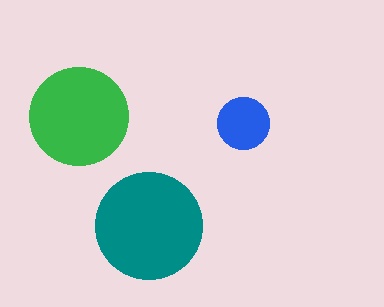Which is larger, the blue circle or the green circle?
The green one.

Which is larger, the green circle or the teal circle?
The teal one.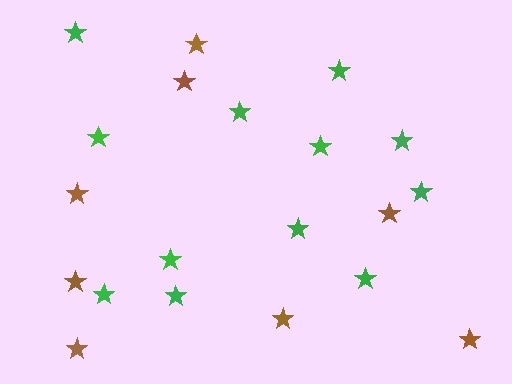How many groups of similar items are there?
There are 2 groups: one group of green stars (12) and one group of brown stars (8).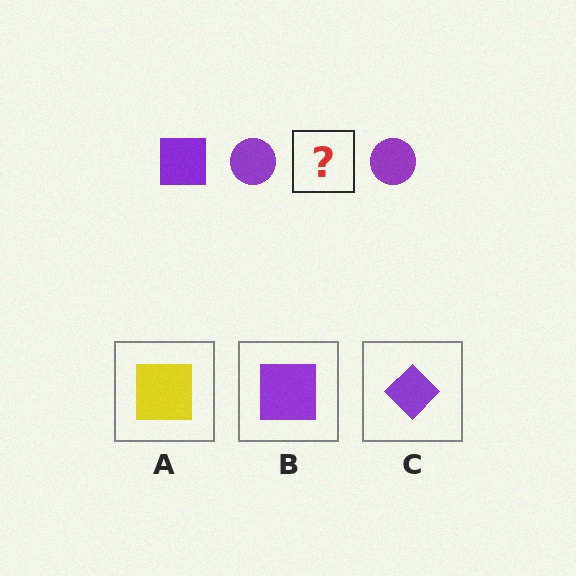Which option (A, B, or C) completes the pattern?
B.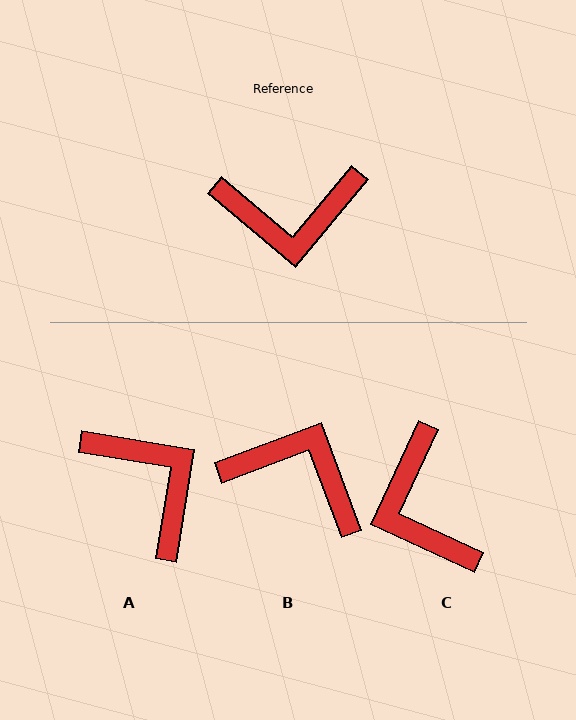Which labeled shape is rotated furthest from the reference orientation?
B, about 150 degrees away.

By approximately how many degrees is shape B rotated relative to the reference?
Approximately 150 degrees counter-clockwise.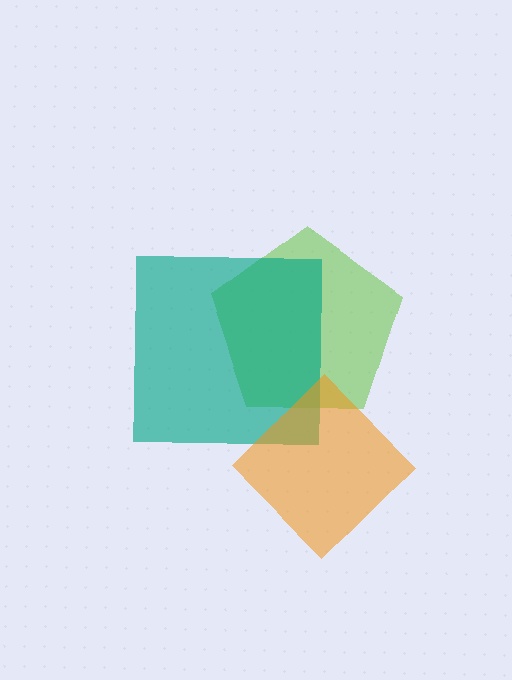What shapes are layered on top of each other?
The layered shapes are: a lime pentagon, a teal square, an orange diamond.